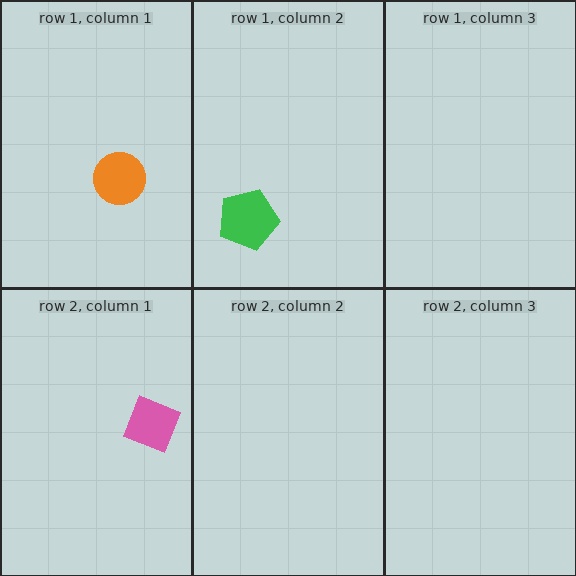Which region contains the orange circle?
The row 1, column 1 region.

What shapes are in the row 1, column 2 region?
The green pentagon.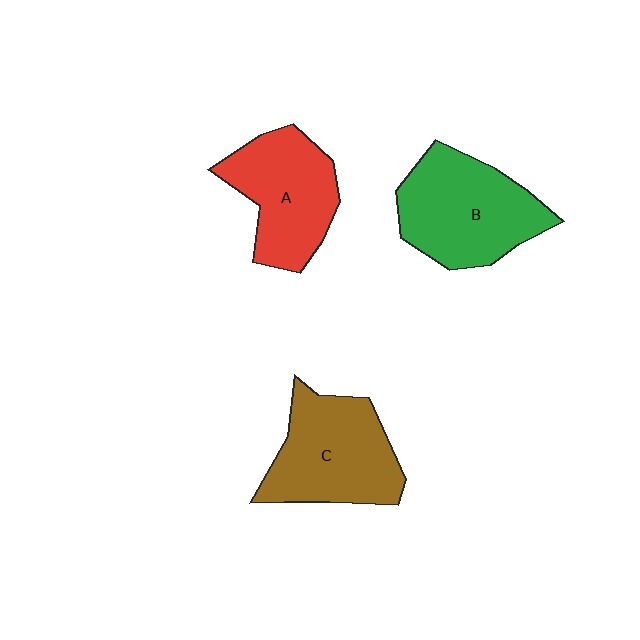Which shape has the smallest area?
Shape A (red).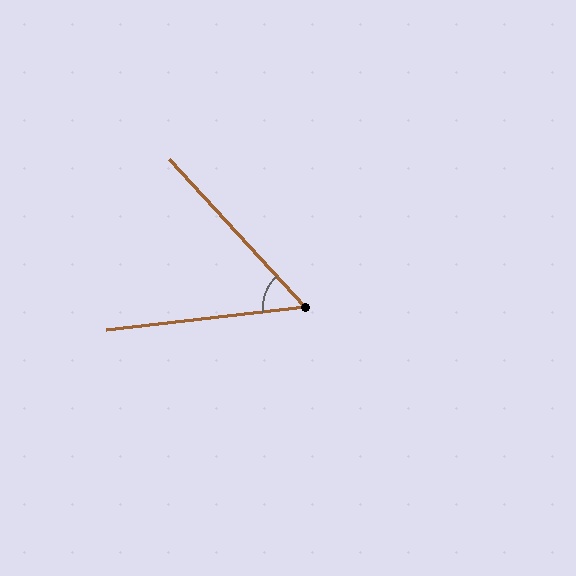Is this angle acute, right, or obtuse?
It is acute.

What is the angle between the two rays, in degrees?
Approximately 54 degrees.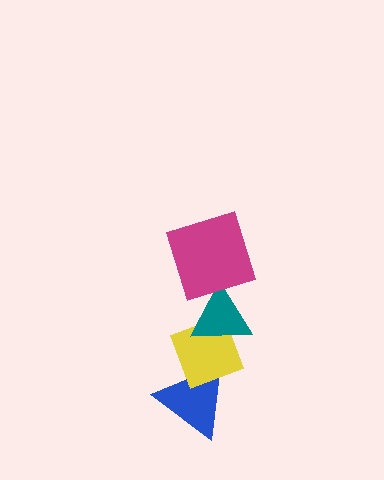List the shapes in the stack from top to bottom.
From top to bottom: the magenta square, the teal triangle, the yellow diamond, the blue triangle.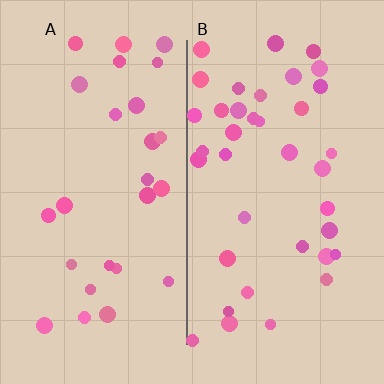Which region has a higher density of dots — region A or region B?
B (the right).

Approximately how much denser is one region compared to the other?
Approximately 1.4× — region B over region A.